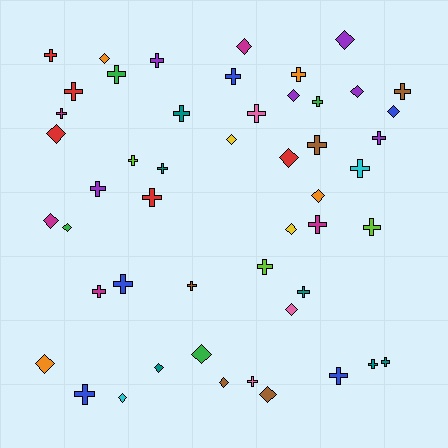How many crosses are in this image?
There are 30 crosses.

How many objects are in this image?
There are 50 objects.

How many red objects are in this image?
There are 5 red objects.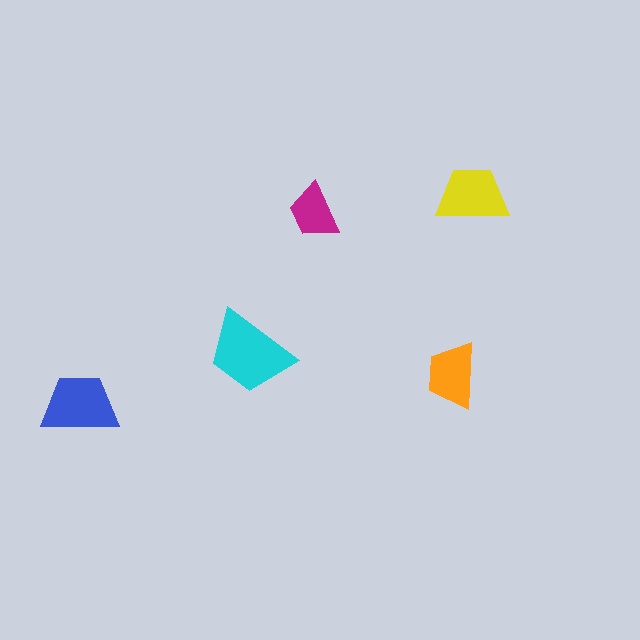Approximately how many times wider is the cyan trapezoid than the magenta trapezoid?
About 1.5 times wider.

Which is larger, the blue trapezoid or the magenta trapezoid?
The blue one.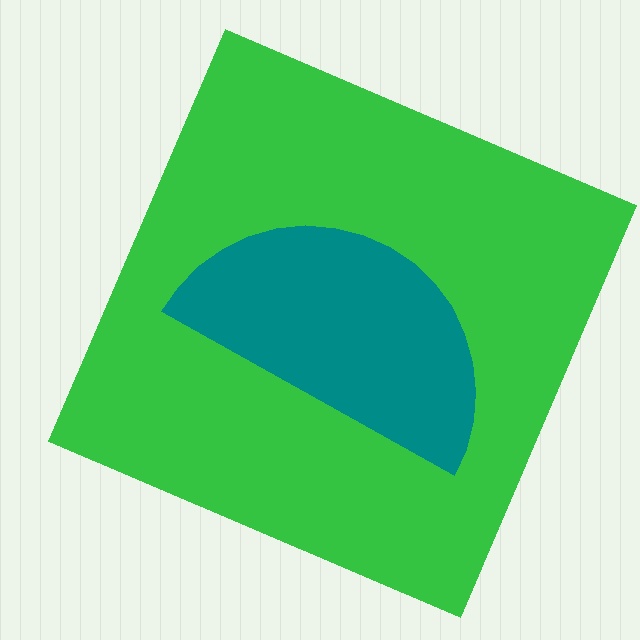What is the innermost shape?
The teal semicircle.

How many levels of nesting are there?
2.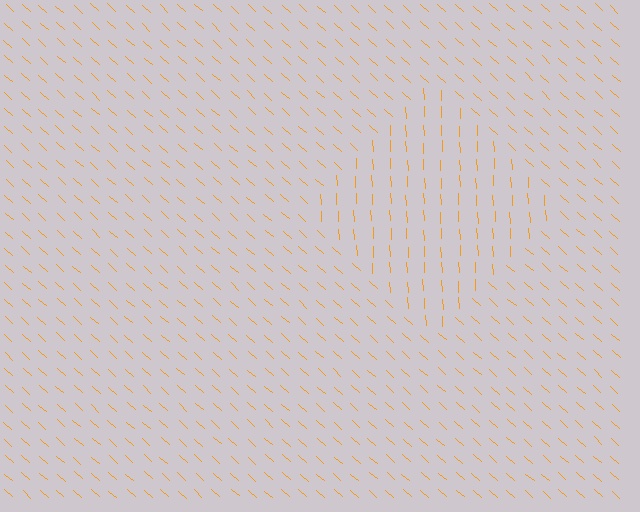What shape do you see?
I see a diamond.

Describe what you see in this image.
The image is filled with small orange line segments. A diamond region in the image has lines oriented differently from the surrounding lines, creating a visible texture boundary.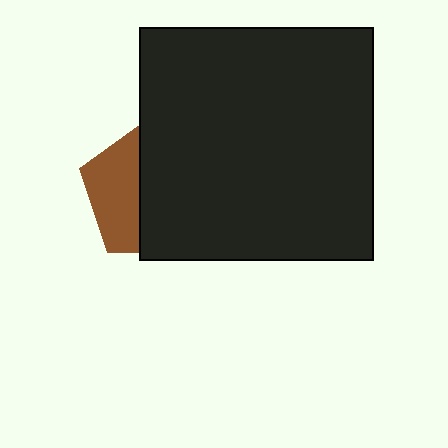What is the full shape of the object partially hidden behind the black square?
The partially hidden object is a brown pentagon.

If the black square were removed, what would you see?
You would see the complete brown pentagon.